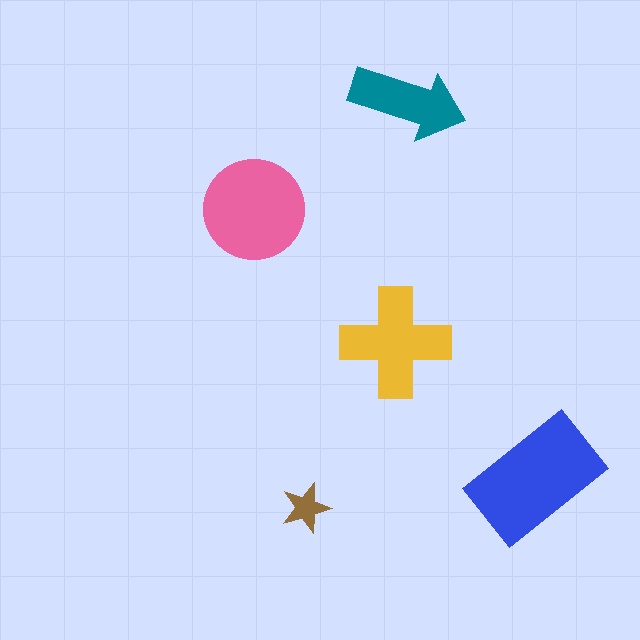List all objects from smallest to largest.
The brown star, the teal arrow, the yellow cross, the pink circle, the blue rectangle.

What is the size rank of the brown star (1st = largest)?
5th.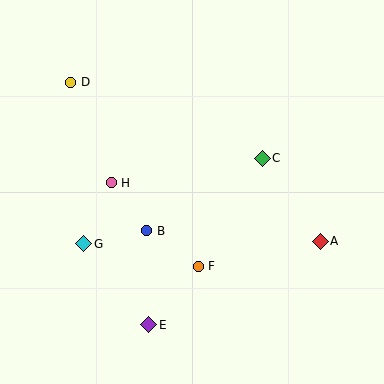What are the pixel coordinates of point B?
Point B is at (147, 231).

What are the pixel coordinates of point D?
Point D is at (71, 82).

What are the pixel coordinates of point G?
Point G is at (84, 244).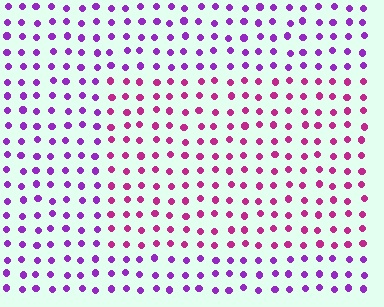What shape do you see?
I see a rectangle.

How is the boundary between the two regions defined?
The boundary is defined purely by a slight shift in hue (about 38 degrees). Spacing, size, and orientation are identical on both sides.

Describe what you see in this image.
The image is filled with small purple elements in a uniform arrangement. A rectangle-shaped region is visible where the elements are tinted to a slightly different hue, forming a subtle color boundary.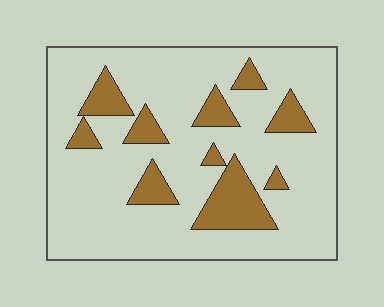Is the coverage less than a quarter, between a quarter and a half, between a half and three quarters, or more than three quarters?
Less than a quarter.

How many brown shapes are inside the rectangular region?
10.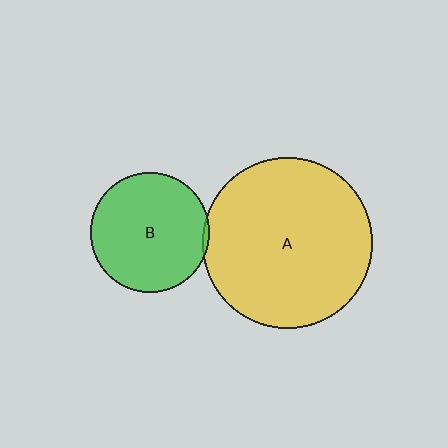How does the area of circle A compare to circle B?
Approximately 2.0 times.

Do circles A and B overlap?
Yes.